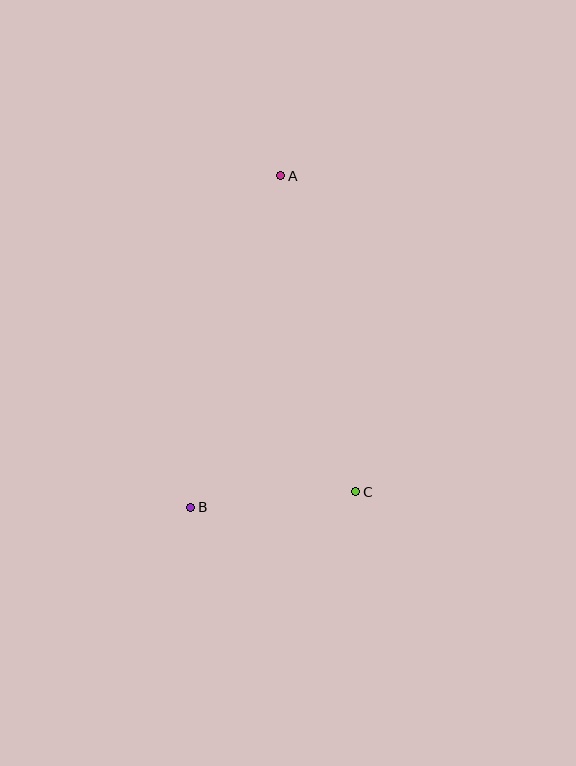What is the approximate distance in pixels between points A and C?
The distance between A and C is approximately 325 pixels.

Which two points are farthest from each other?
Points A and B are farthest from each other.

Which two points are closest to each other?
Points B and C are closest to each other.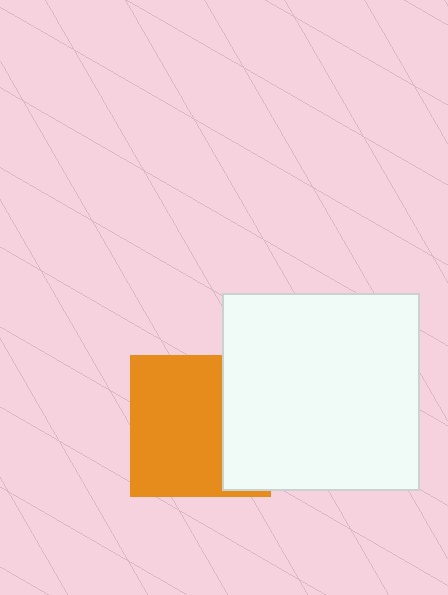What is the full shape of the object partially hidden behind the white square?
The partially hidden object is an orange square.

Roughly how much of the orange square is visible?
Most of it is visible (roughly 66%).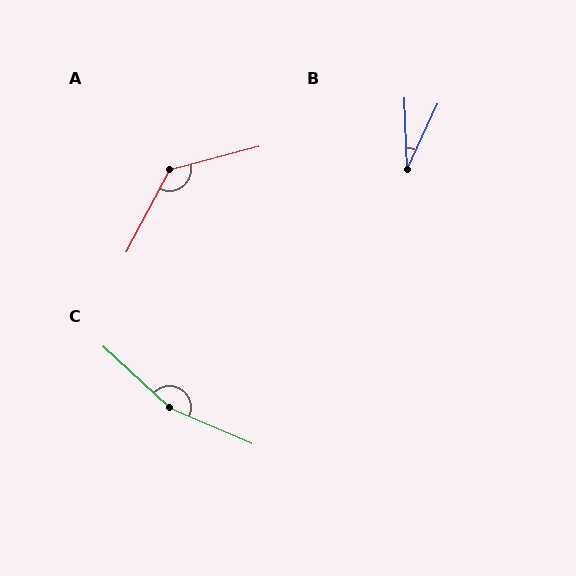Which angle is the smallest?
B, at approximately 27 degrees.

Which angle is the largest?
C, at approximately 160 degrees.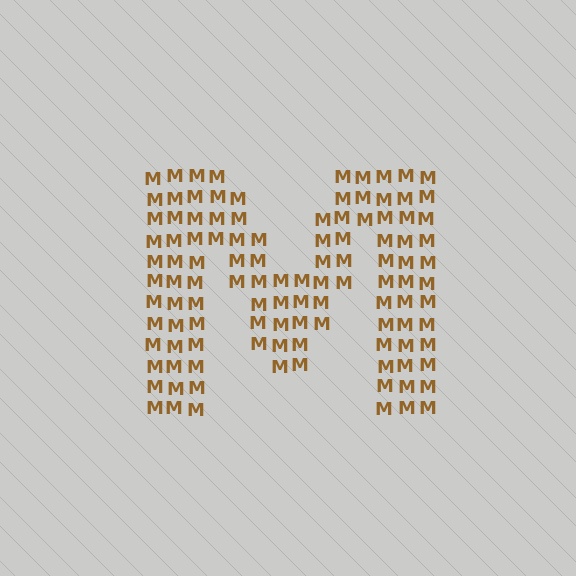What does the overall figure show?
The overall figure shows the letter M.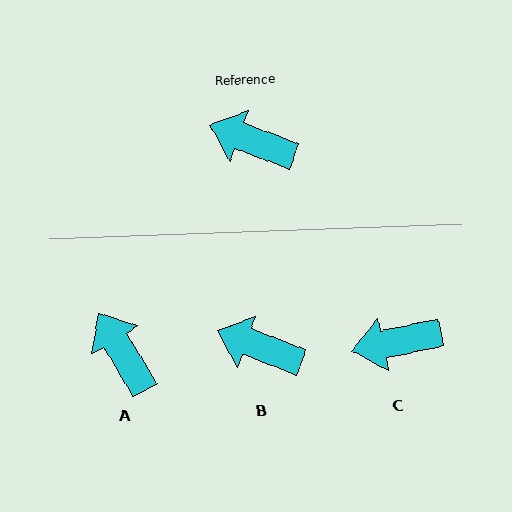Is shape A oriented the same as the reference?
No, it is off by about 38 degrees.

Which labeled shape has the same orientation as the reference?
B.